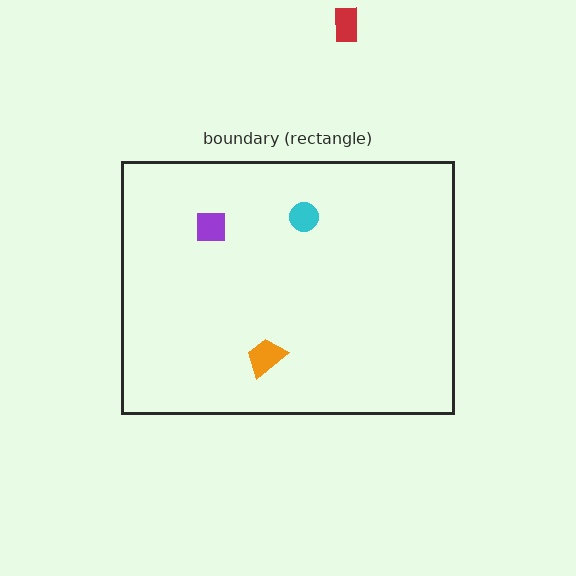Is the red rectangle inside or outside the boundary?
Outside.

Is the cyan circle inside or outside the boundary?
Inside.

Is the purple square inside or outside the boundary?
Inside.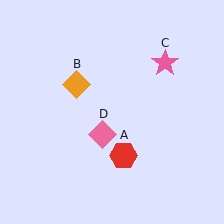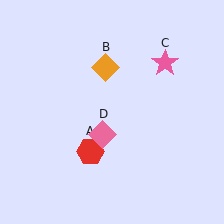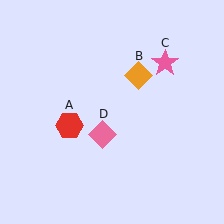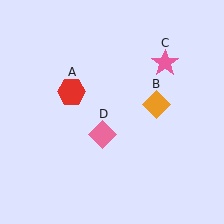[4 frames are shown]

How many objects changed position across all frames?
2 objects changed position: red hexagon (object A), orange diamond (object B).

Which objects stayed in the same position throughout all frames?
Pink star (object C) and pink diamond (object D) remained stationary.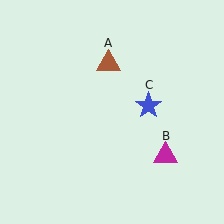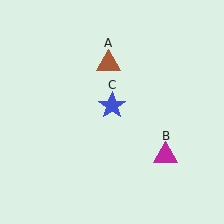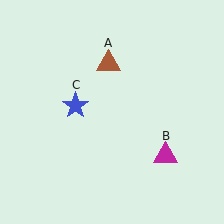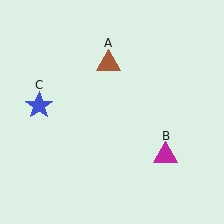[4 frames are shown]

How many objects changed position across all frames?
1 object changed position: blue star (object C).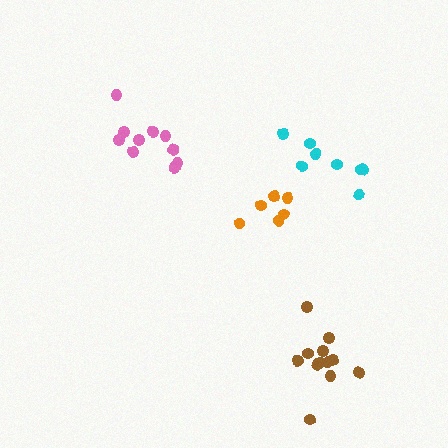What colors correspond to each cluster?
The clusters are colored: brown, orange, cyan, pink.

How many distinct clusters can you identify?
There are 4 distinct clusters.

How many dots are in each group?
Group 1: 12 dots, Group 2: 6 dots, Group 3: 8 dots, Group 4: 11 dots (37 total).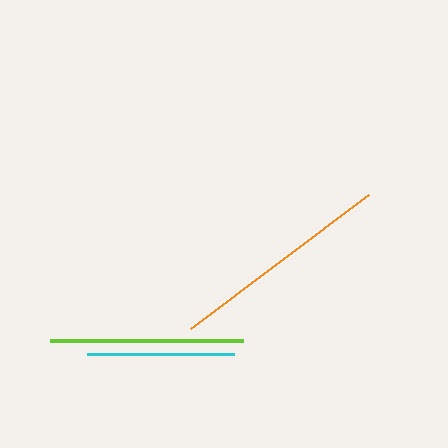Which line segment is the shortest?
The cyan line is the shortest at approximately 148 pixels.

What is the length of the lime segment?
The lime segment is approximately 193 pixels long.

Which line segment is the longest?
The orange line is the longest at approximately 223 pixels.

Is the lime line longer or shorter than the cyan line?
The lime line is longer than the cyan line.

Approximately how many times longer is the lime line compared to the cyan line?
The lime line is approximately 1.3 times the length of the cyan line.